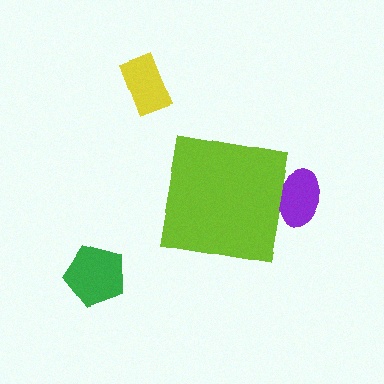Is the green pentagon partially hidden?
No, the green pentagon is fully visible.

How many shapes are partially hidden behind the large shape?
1 shape is partially hidden.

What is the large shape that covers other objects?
A lime square.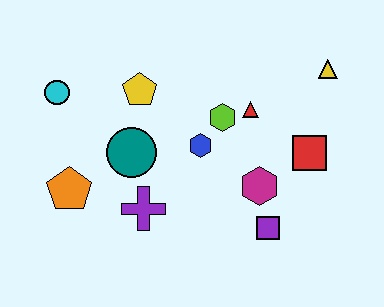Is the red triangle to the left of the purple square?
Yes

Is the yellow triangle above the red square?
Yes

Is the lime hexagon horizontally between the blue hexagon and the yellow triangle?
Yes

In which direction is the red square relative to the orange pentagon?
The red square is to the right of the orange pentagon.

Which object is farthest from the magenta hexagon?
The cyan circle is farthest from the magenta hexagon.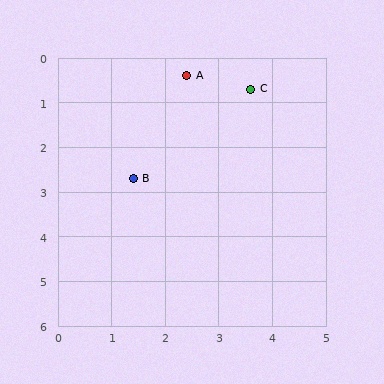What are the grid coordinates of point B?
Point B is at approximately (1.4, 2.7).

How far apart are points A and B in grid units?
Points A and B are about 2.5 grid units apart.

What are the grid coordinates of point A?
Point A is at approximately (2.4, 0.4).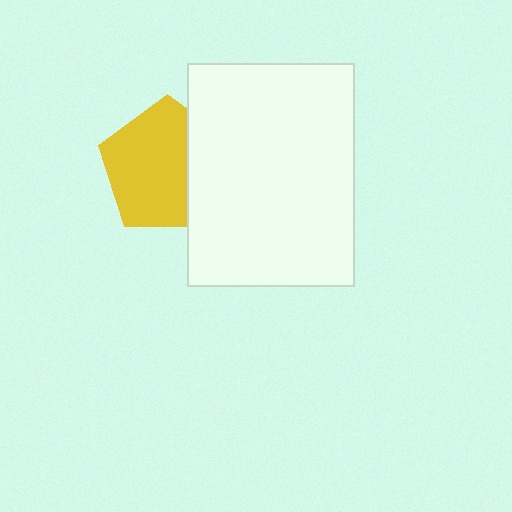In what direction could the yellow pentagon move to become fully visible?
The yellow pentagon could move left. That would shift it out from behind the white rectangle entirely.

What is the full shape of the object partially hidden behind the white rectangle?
The partially hidden object is a yellow pentagon.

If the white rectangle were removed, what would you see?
You would see the complete yellow pentagon.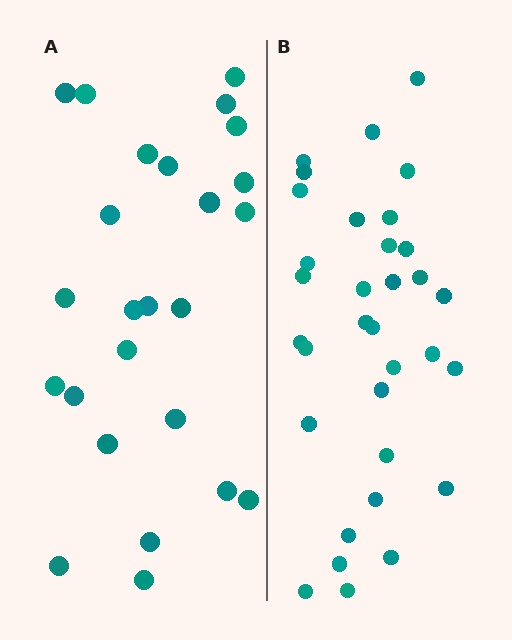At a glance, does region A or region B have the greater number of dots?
Region B (the right region) has more dots.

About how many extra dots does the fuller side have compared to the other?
Region B has roughly 8 or so more dots than region A.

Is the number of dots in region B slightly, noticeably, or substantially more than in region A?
Region B has noticeably more, but not dramatically so. The ratio is roughly 1.3 to 1.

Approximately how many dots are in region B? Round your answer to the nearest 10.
About 30 dots. (The exact count is 33, which rounds to 30.)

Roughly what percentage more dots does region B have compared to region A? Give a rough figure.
About 30% more.